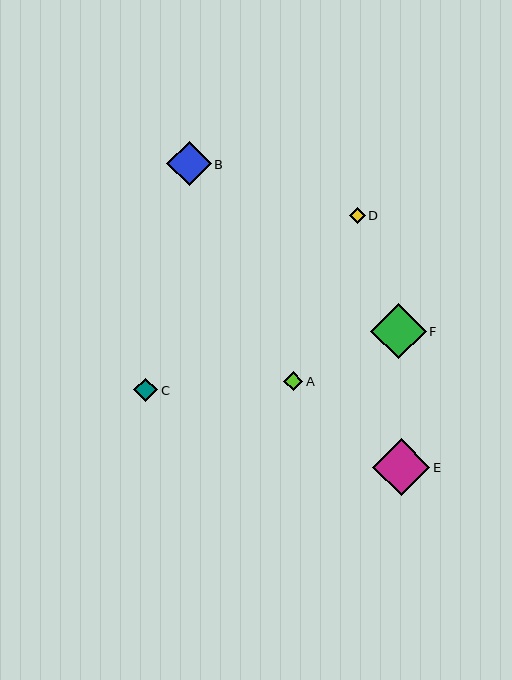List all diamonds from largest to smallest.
From largest to smallest: E, F, B, C, A, D.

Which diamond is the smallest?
Diamond D is the smallest with a size of approximately 16 pixels.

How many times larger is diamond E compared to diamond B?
Diamond E is approximately 1.3 times the size of diamond B.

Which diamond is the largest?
Diamond E is the largest with a size of approximately 58 pixels.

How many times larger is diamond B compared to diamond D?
Diamond B is approximately 2.8 times the size of diamond D.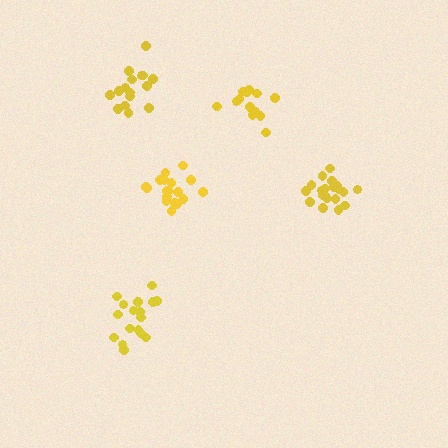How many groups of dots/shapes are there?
There are 5 groups.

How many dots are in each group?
Group 1: 18 dots, Group 2: 16 dots, Group 3: 20 dots, Group 4: 17 dots, Group 5: 14 dots (85 total).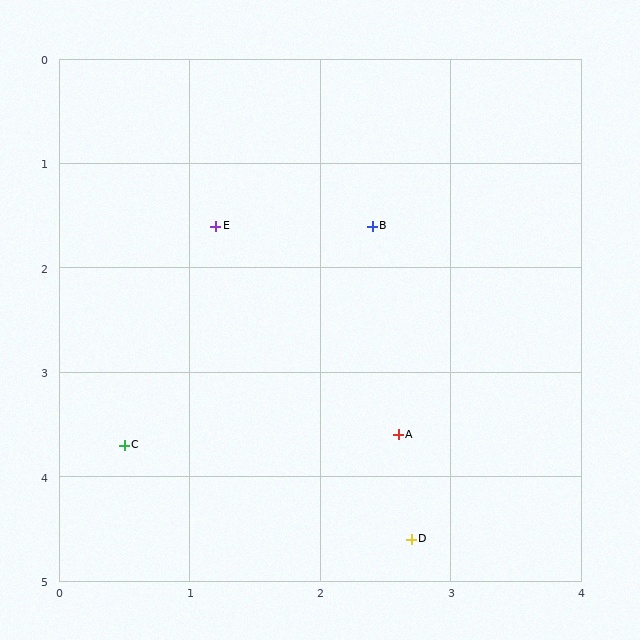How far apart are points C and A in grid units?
Points C and A are about 2.1 grid units apart.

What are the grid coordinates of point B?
Point B is at approximately (2.4, 1.6).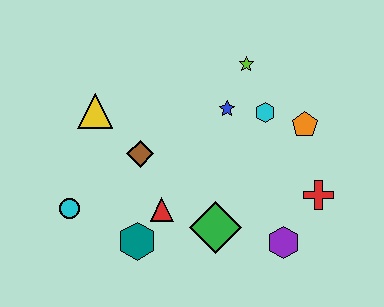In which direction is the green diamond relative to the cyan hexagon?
The green diamond is below the cyan hexagon.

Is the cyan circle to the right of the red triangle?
No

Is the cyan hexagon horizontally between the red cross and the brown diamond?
Yes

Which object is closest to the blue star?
The cyan hexagon is closest to the blue star.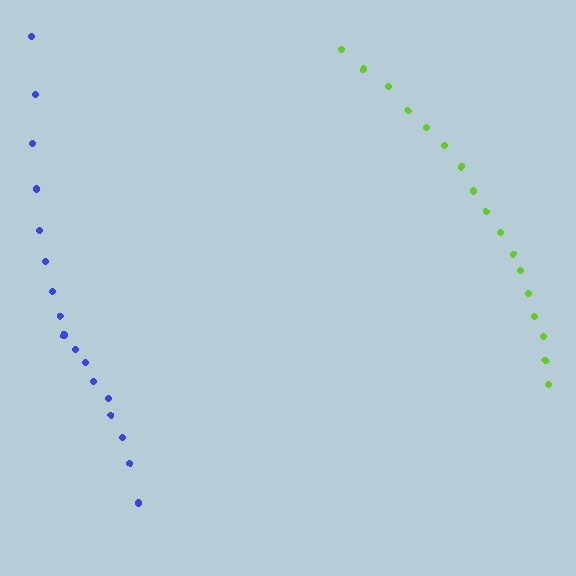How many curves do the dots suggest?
There are 2 distinct paths.